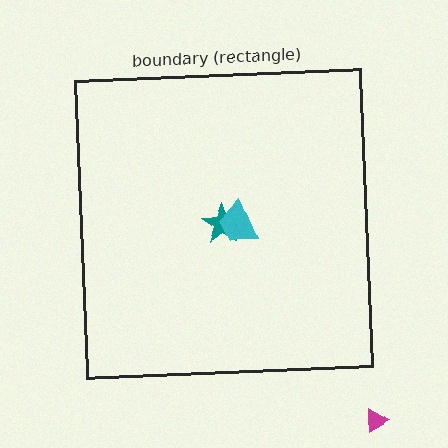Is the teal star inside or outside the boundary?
Inside.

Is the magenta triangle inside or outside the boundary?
Outside.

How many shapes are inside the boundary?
2 inside, 1 outside.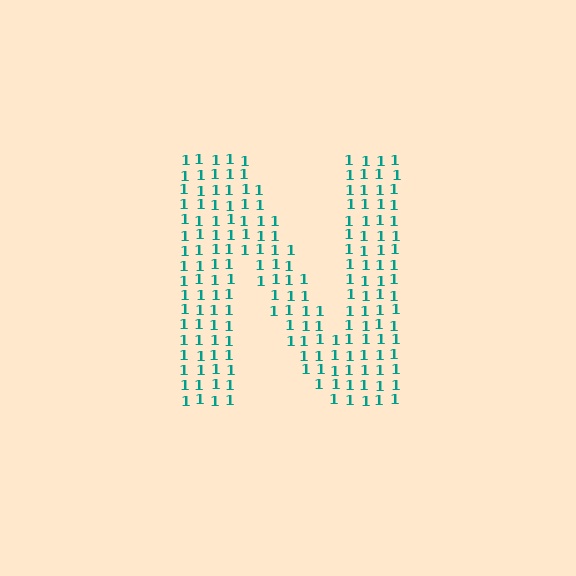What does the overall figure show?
The overall figure shows the letter N.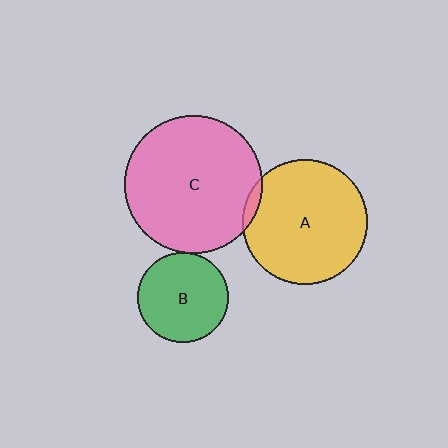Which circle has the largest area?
Circle C (pink).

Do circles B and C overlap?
Yes.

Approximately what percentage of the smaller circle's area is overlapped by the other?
Approximately 5%.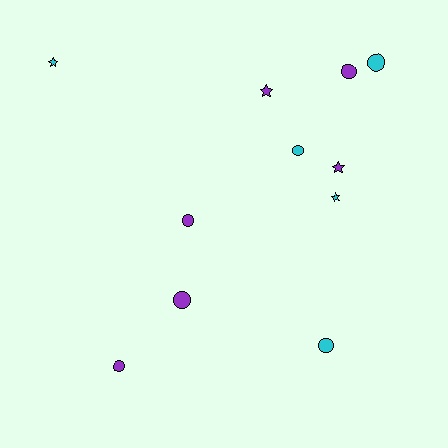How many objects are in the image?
There are 11 objects.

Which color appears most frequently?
Purple, with 6 objects.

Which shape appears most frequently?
Circle, with 7 objects.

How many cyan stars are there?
There are 2 cyan stars.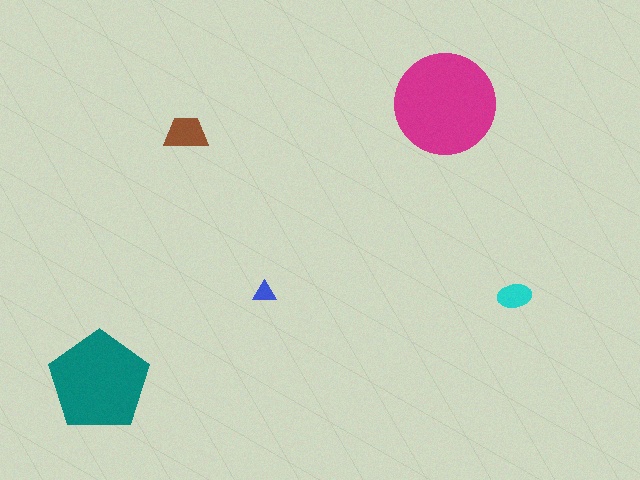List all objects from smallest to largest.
The blue triangle, the cyan ellipse, the brown trapezoid, the teal pentagon, the magenta circle.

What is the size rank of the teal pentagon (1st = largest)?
2nd.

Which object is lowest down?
The teal pentagon is bottommost.